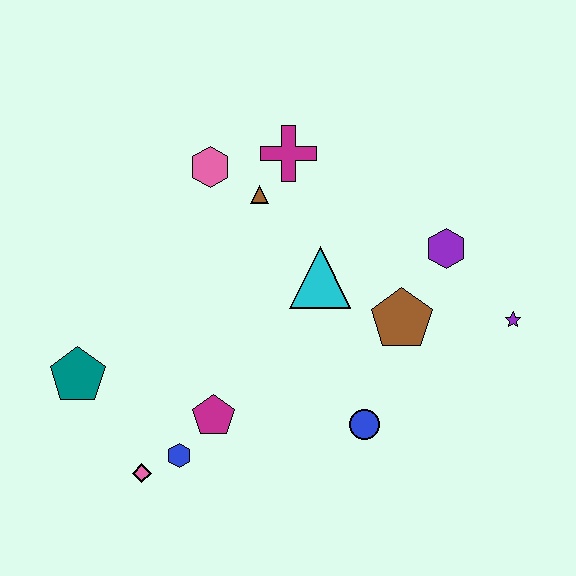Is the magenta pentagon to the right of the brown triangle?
No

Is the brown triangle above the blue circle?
Yes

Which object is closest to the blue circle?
The brown pentagon is closest to the blue circle.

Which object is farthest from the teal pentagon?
The purple star is farthest from the teal pentagon.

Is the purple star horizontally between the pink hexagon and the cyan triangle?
No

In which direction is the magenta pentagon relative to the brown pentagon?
The magenta pentagon is to the left of the brown pentagon.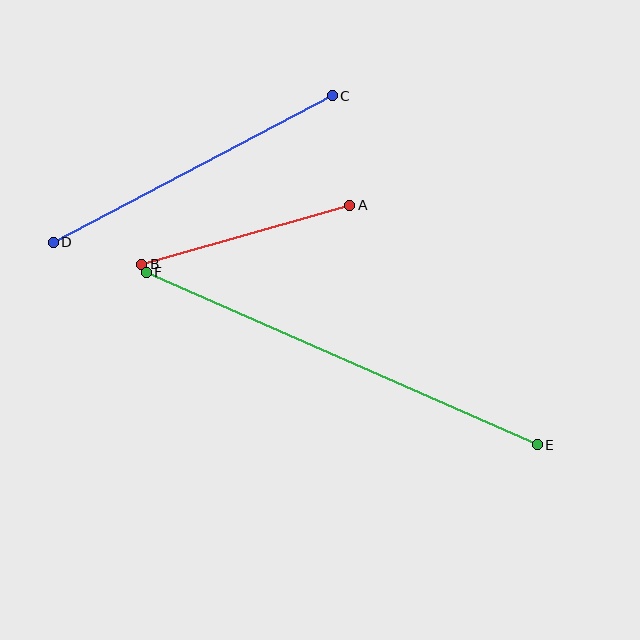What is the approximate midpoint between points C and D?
The midpoint is at approximately (193, 169) pixels.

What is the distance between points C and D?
The distance is approximately 315 pixels.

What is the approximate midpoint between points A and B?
The midpoint is at approximately (246, 235) pixels.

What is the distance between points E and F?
The distance is approximately 427 pixels.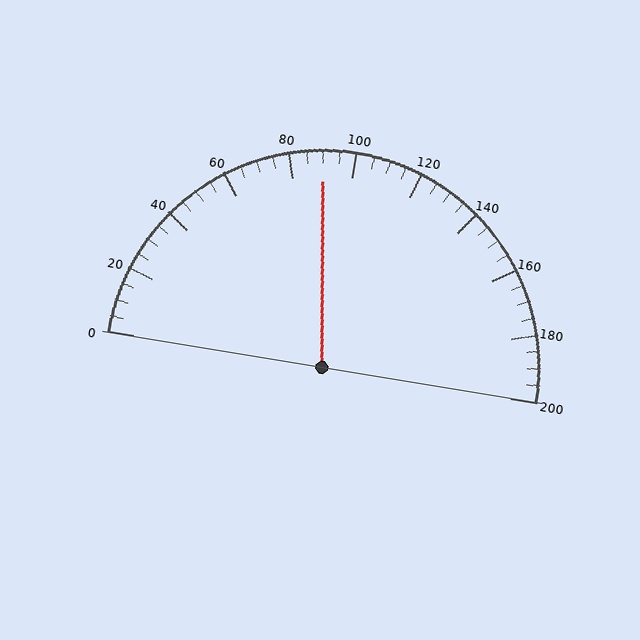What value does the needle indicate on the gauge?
The needle indicates approximately 90.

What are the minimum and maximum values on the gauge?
The gauge ranges from 0 to 200.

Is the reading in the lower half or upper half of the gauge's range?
The reading is in the lower half of the range (0 to 200).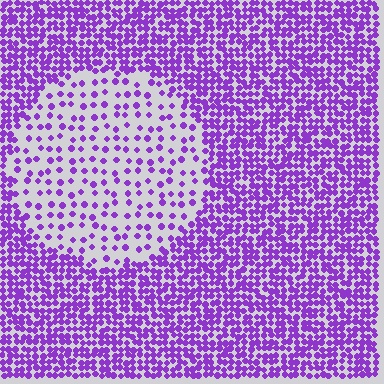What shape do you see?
I see a circle.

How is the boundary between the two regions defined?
The boundary is defined by a change in element density (approximately 2.9x ratio). All elements are the same color, size, and shape.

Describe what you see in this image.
The image contains small purple elements arranged at two different densities. A circle-shaped region is visible where the elements are less densely packed than the surrounding area.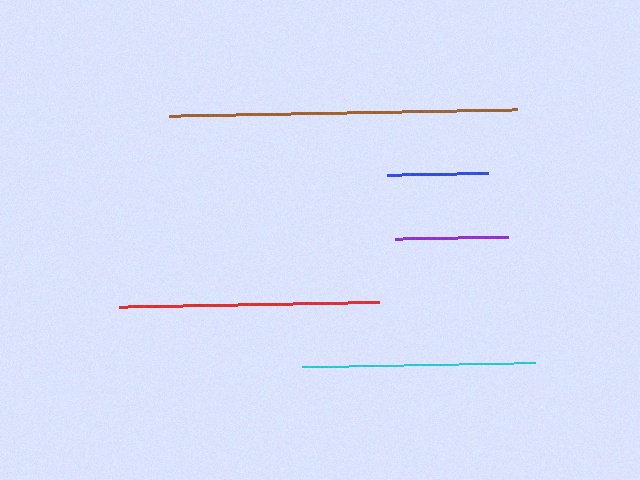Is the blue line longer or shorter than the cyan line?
The cyan line is longer than the blue line.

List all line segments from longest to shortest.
From longest to shortest: brown, red, cyan, purple, blue.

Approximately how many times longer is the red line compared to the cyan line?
The red line is approximately 1.1 times the length of the cyan line.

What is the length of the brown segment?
The brown segment is approximately 347 pixels long.